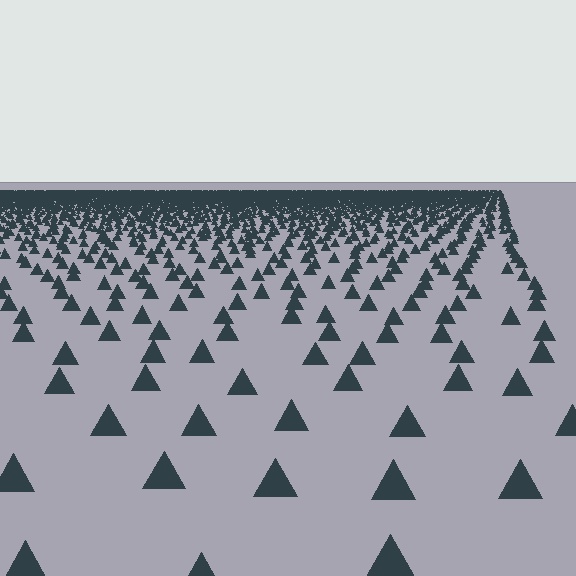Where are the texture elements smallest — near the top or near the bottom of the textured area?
Near the top.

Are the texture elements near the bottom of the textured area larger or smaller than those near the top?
Larger. Near the bottom, elements are closer to the viewer and appear at a bigger on-screen size.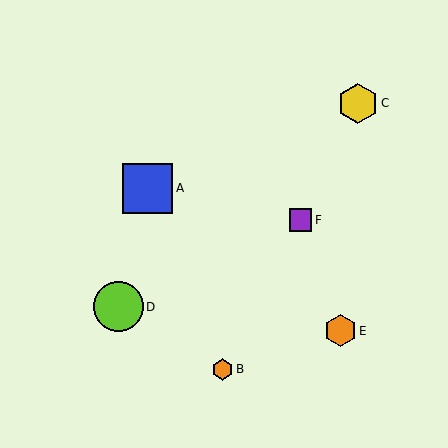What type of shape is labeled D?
Shape D is a lime circle.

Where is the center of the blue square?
The center of the blue square is at (148, 188).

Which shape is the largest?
The blue square (labeled A) is the largest.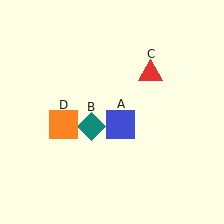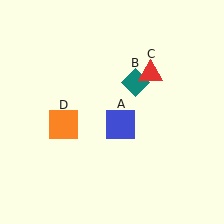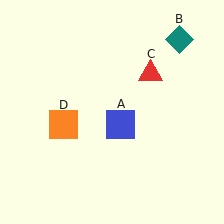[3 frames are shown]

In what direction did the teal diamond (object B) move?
The teal diamond (object B) moved up and to the right.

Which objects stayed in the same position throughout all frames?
Blue square (object A) and red triangle (object C) and orange square (object D) remained stationary.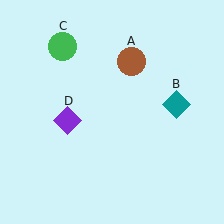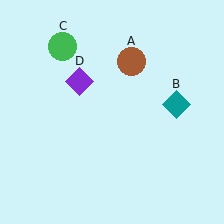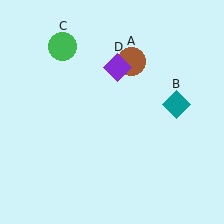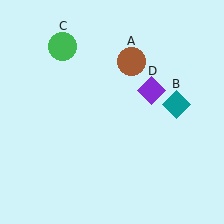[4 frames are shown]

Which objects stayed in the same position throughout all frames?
Brown circle (object A) and teal diamond (object B) and green circle (object C) remained stationary.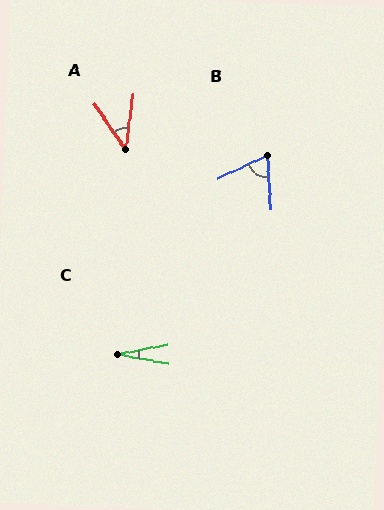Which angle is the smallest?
C, at approximately 21 degrees.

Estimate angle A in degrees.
Approximately 41 degrees.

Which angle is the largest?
B, at approximately 69 degrees.